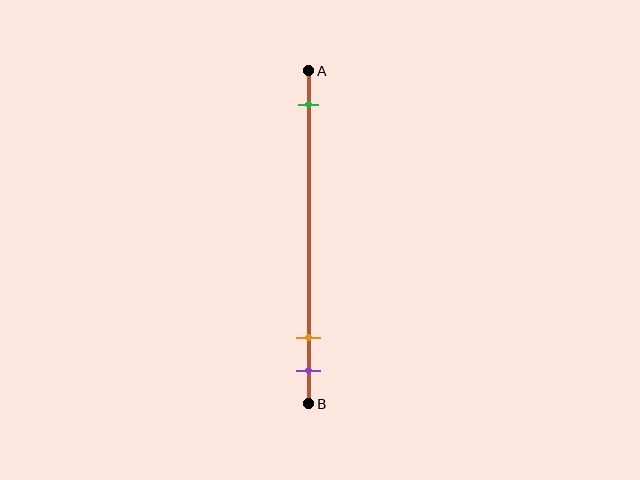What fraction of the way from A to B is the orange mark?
The orange mark is approximately 80% (0.8) of the way from A to B.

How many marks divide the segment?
There are 3 marks dividing the segment.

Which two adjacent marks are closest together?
The orange and purple marks are the closest adjacent pair.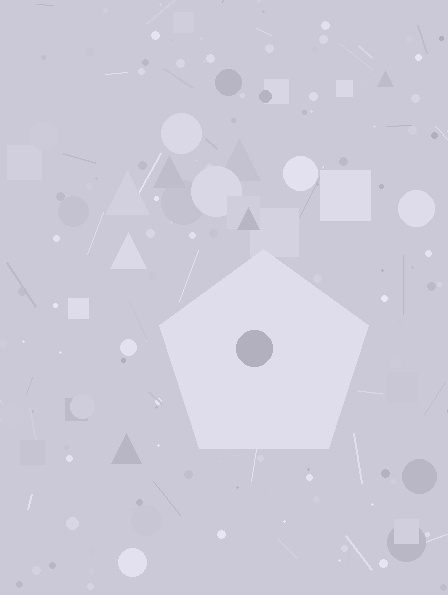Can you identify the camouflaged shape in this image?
The camouflaged shape is a pentagon.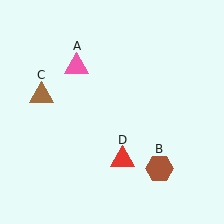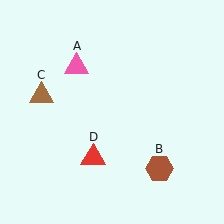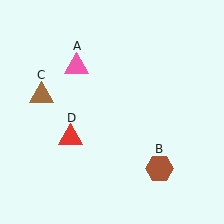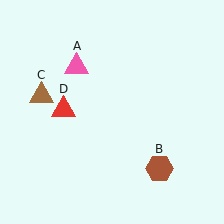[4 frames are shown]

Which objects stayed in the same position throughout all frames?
Pink triangle (object A) and brown hexagon (object B) and brown triangle (object C) remained stationary.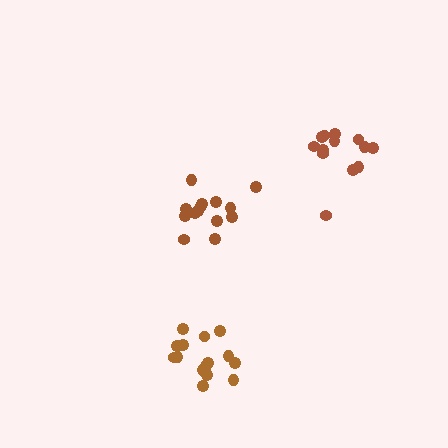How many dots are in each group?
Group 1: 15 dots, Group 2: 13 dots, Group 3: 14 dots (42 total).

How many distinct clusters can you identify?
There are 3 distinct clusters.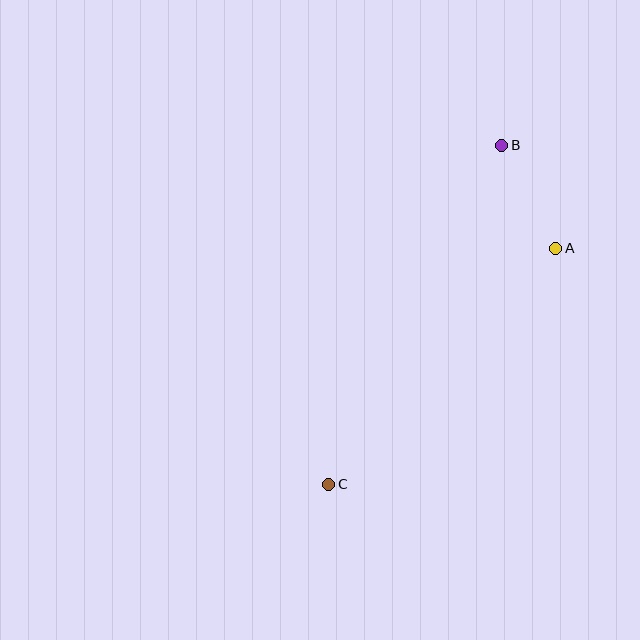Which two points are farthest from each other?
Points B and C are farthest from each other.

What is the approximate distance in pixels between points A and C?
The distance between A and C is approximately 327 pixels.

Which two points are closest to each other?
Points A and B are closest to each other.